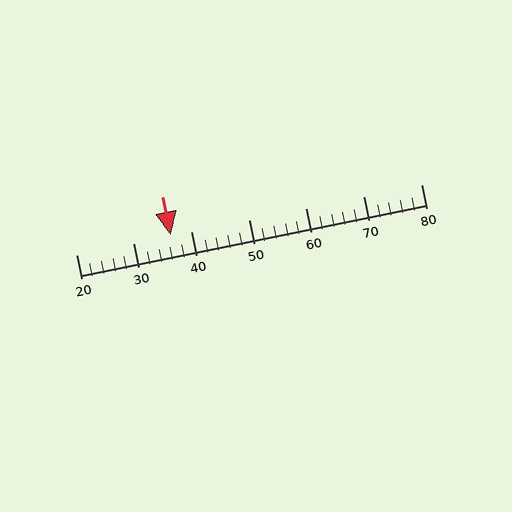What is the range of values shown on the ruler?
The ruler shows values from 20 to 80.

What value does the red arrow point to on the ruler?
The red arrow points to approximately 36.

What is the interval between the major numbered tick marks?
The major tick marks are spaced 10 units apart.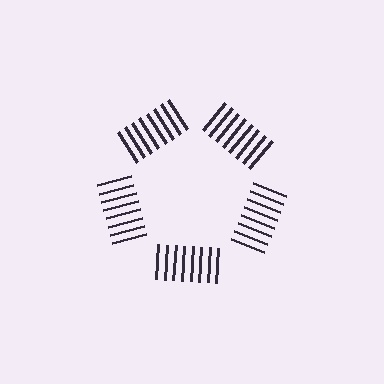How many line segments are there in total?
40 — 8 along each of the 5 edges.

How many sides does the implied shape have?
5 sides — the line-ends trace a pentagon.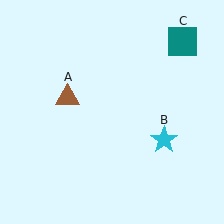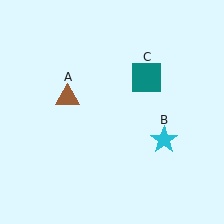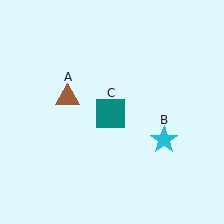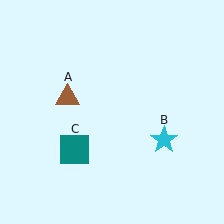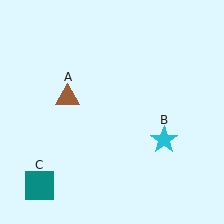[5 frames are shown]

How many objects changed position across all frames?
1 object changed position: teal square (object C).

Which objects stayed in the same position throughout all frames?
Brown triangle (object A) and cyan star (object B) remained stationary.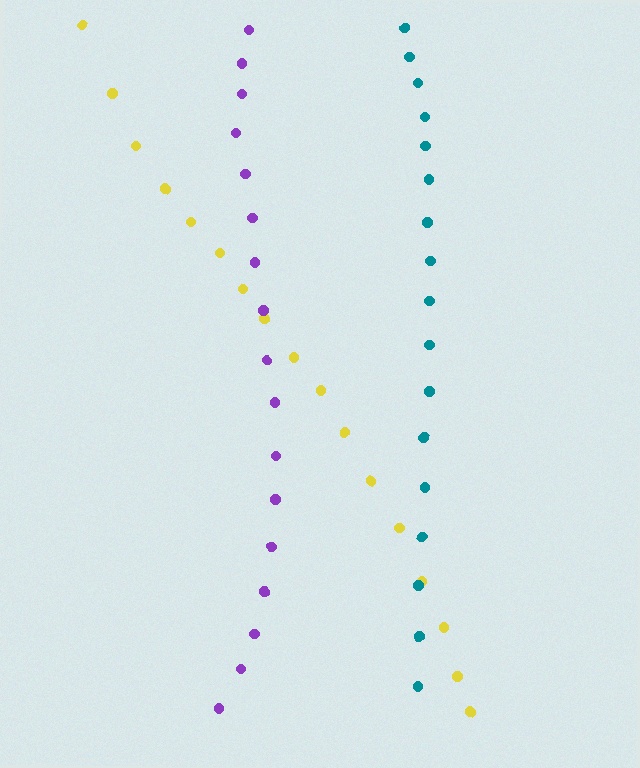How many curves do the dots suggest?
There are 3 distinct paths.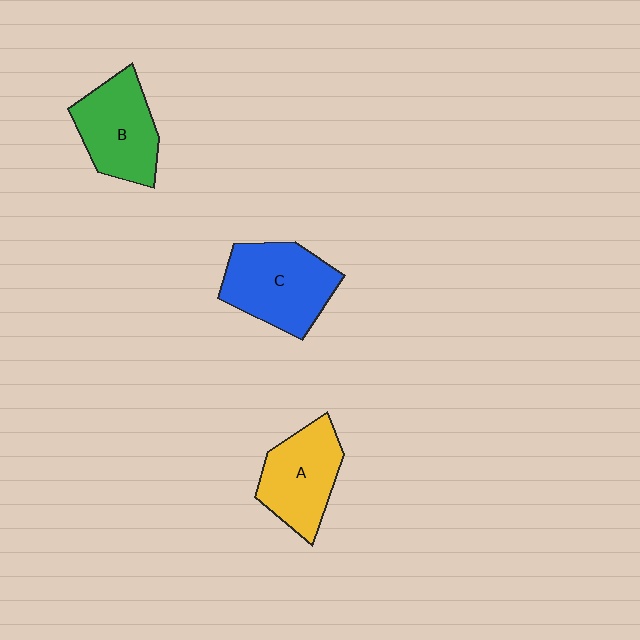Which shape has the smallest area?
Shape A (yellow).